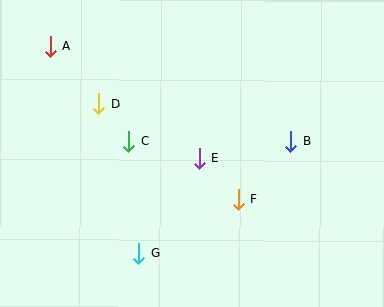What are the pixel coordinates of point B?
Point B is at (291, 141).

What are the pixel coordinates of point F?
Point F is at (238, 200).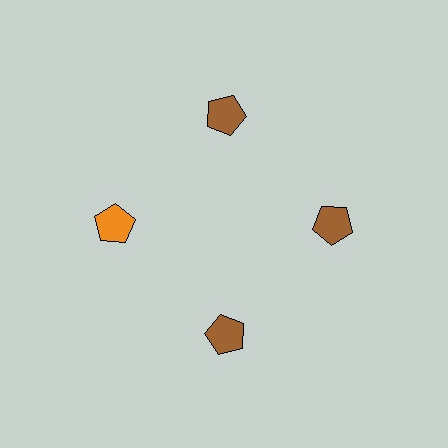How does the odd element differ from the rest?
It has a different color: orange instead of brown.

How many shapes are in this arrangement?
There are 4 shapes arranged in a ring pattern.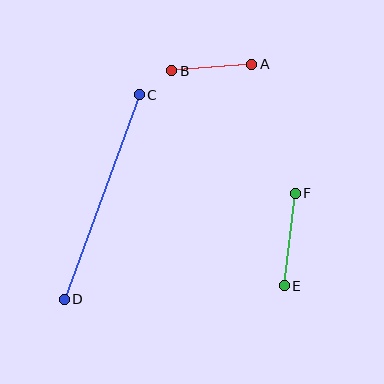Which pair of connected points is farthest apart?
Points C and D are farthest apart.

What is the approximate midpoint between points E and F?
The midpoint is at approximately (290, 240) pixels.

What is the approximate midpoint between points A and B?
The midpoint is at approximately (212, 67) pixels.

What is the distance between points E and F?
The distance is approximately 93 pixels.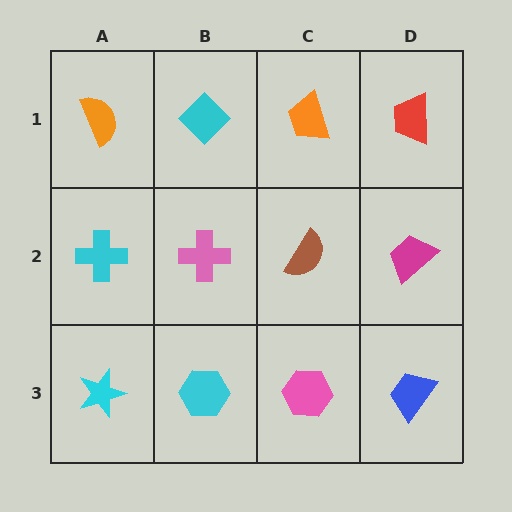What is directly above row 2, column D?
A red trapezoid.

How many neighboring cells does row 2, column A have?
3.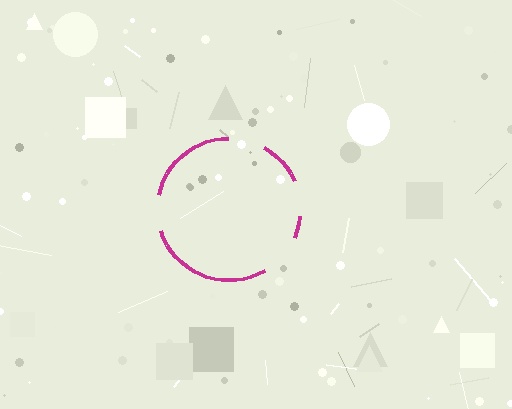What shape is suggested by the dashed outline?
The dashed outline suggests a circle.